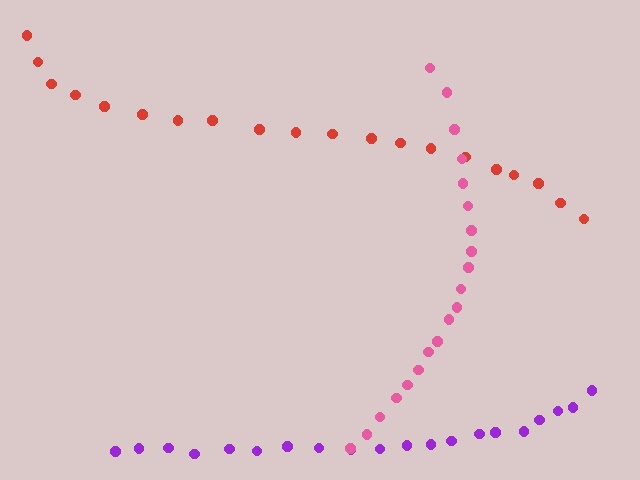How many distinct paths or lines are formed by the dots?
There are 3 distinct paths.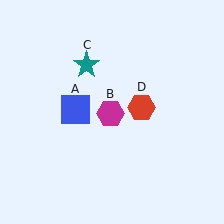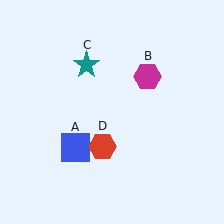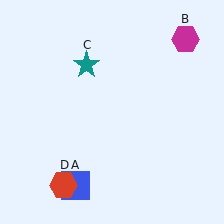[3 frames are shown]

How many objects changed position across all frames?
3 objects changed position: blue square (object A), magenta hexagon (object B), red hexagon (object D).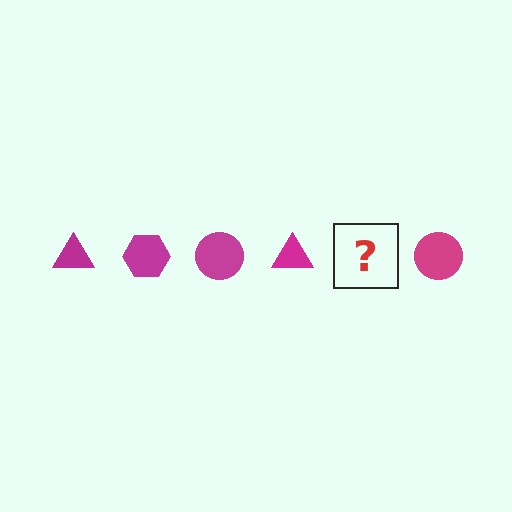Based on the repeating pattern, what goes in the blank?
The blank should be a magenta hexagon.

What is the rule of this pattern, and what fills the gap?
The rule is that the pattern cycles through triangle, hexagon, circle shapes in magenta. The gap should be filled with a magenta hexagon.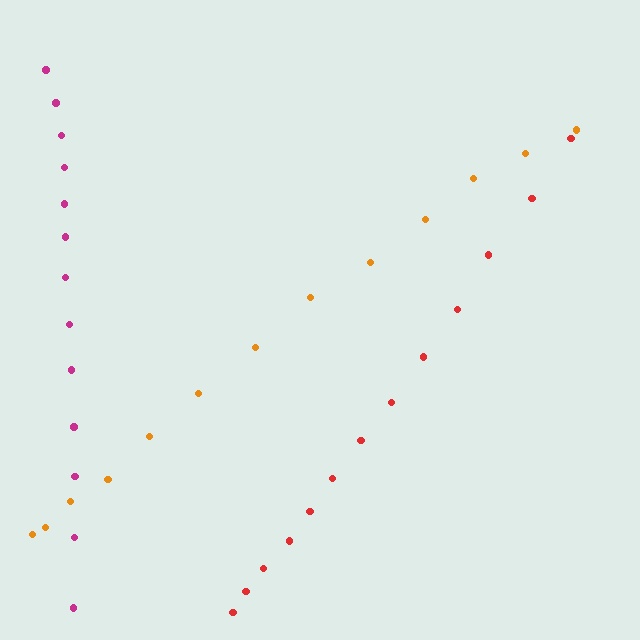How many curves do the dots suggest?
There are 3 distinct paths.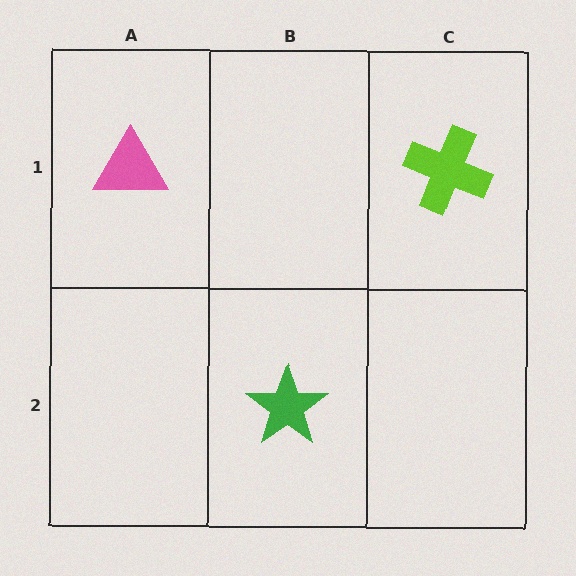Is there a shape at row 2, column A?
No, that cell is empty.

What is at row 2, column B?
A green star.